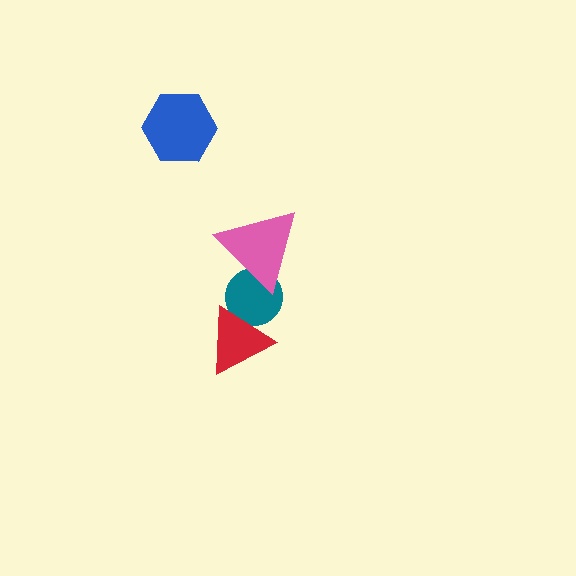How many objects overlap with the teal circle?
2 objects overlap with the teal circle.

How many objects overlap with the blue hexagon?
0 objects overlap with the blue hexagon.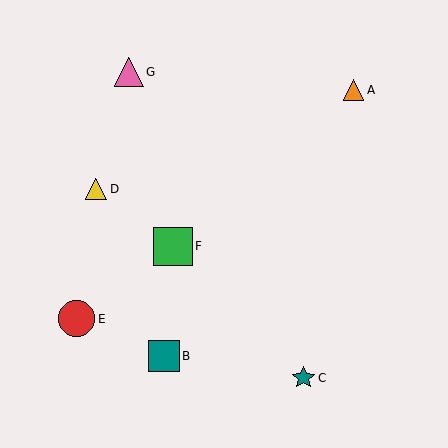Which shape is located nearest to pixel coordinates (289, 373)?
The teal star (labeled C) at (303, 378) is nearest to that location.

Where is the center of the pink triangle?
The center of the pink triangle is at (129, 72).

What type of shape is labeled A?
Shape A is an orange triangle.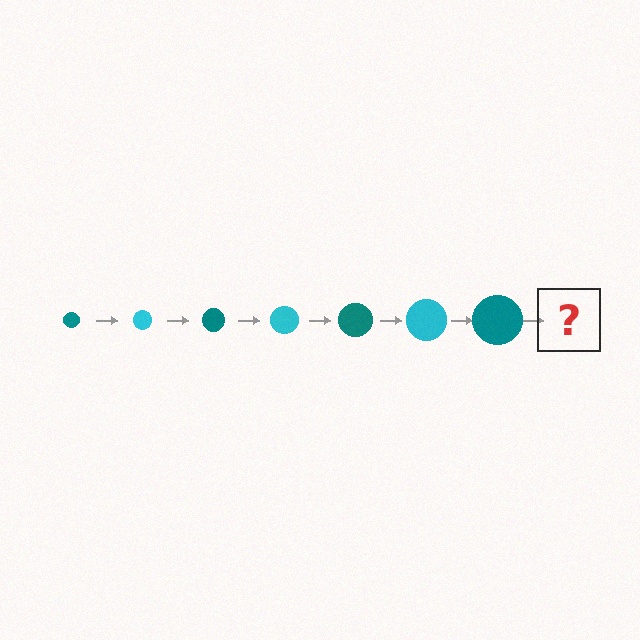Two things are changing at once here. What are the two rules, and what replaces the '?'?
The two rules are that the circle grows larger each step and the color cycles through teal and cyan. The '?' should be a cyan circle, larger than the previous one.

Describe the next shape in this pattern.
It should be a cyan circle, larger than the previous one.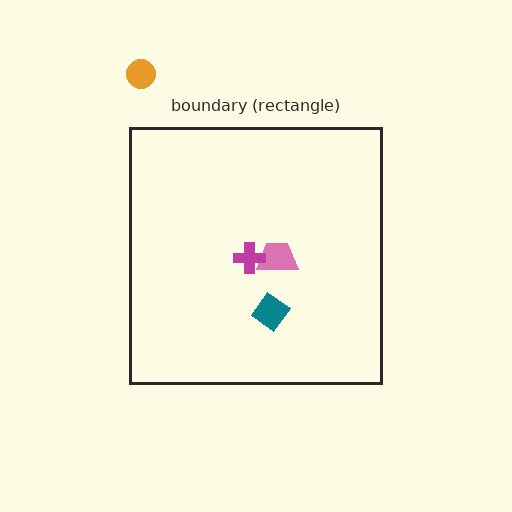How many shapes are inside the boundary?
3 inside, 1 outside.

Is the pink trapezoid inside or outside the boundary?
Inside.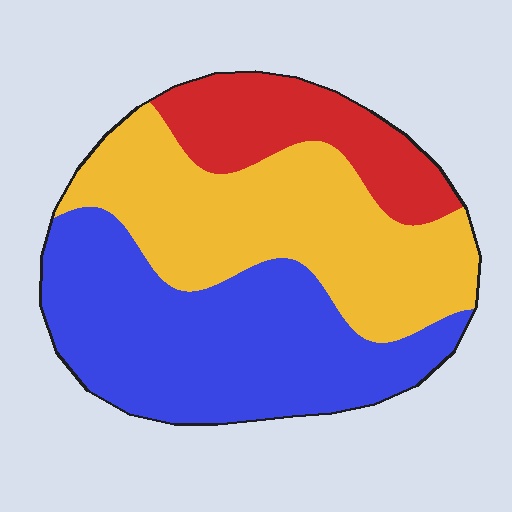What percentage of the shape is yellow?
Yellow takes up about two fifths (2/5) of the shape.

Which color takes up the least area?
Red, at roughly 20%.